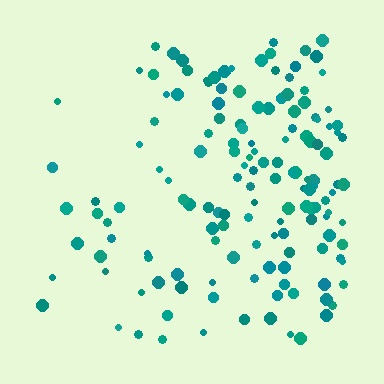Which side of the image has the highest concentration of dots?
The right.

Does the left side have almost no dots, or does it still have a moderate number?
Still a moderate number, just noticeably fewer than the right.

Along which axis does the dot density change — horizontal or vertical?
Horizontal.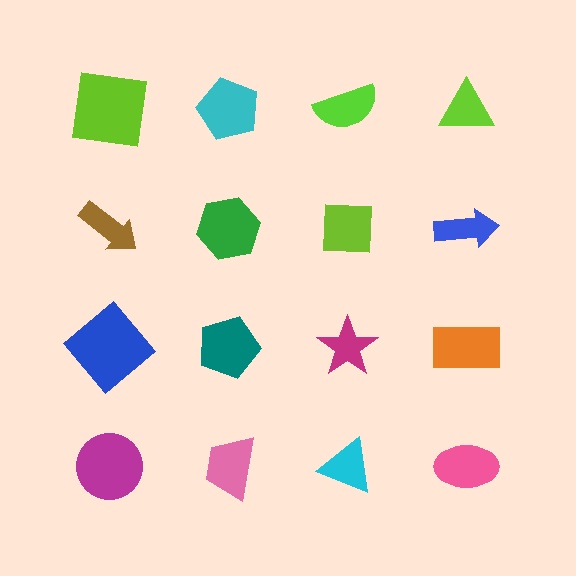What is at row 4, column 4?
A pink ellipse.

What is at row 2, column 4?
A blue arrow.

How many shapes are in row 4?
4 shapes.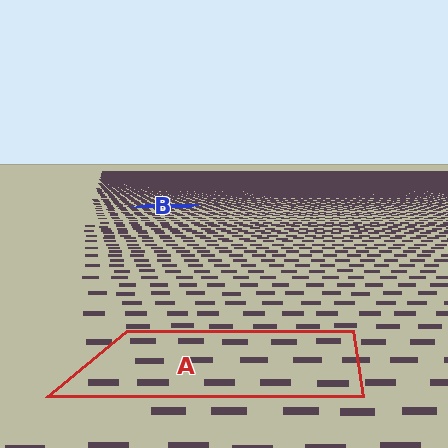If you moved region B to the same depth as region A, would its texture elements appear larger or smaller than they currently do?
They would appear larger. At a closer depth, the same texture elements are projected at a bigger on-screen size.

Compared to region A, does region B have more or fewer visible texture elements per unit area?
Region B has more texture elements per unit area — they are packed more densely because it is farther away.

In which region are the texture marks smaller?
The texture marks are smaller in region B, because it is farther away.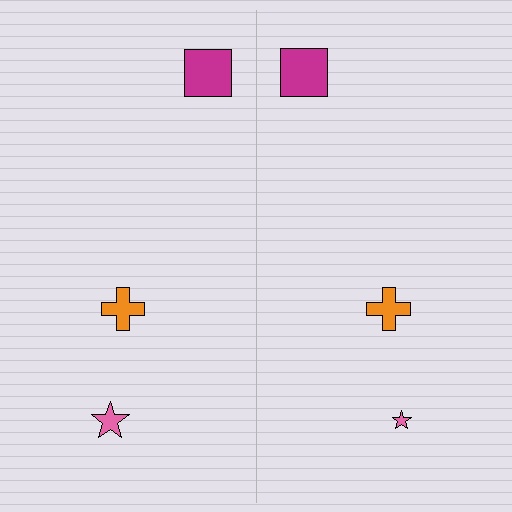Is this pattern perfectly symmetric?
No, the pattern is not perfectly symmetric. The pink star on the right side has a different size than its mirror counterpart.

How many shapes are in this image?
There are 6 shapes in this image.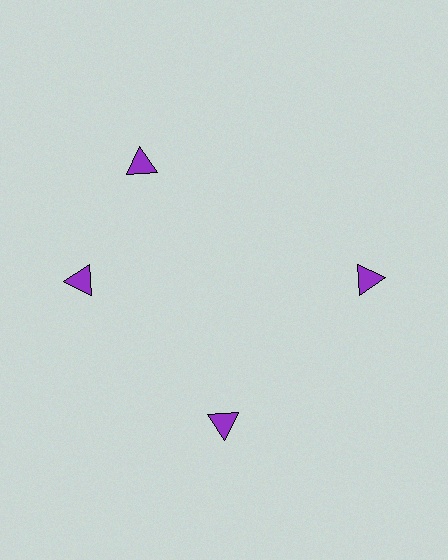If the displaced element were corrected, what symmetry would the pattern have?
It would have 4-fold rotational symmetry — the pattern would map onto itself every 90 degrees.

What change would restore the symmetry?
The symmetry would be restored by rotating it back into even spacing with its neighbors so that all 4 triangles sit at equal angles and equal distance from the center.